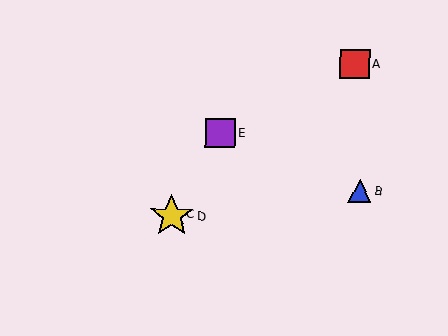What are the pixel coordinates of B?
Object B is at (360, 191).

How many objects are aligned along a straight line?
3 objects (C, D, E) are aligned along a straight line.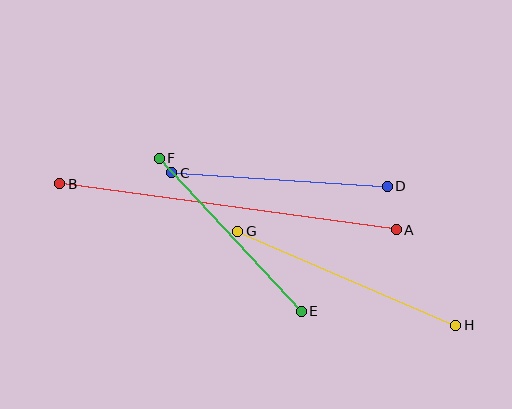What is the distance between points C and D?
The distance is approximately 216 pixels.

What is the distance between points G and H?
The distance is approximately 238 pixels.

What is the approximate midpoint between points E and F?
The midpoint is at approximately (230, 235) pixels.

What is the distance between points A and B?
The distance is approximately 340 pixels.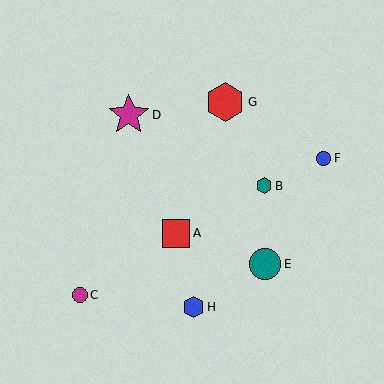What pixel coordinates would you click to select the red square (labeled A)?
Click at (176, 234) to select the red square A.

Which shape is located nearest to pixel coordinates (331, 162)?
The blue circle (labeled F) at (324, 158) is nearest to that location.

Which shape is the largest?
The magenta star (labeled D) is the largest.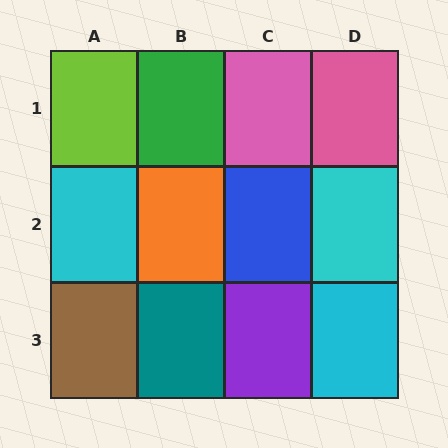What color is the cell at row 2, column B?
Orange.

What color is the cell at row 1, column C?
Pink.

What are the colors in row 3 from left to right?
Brown, teal, purple, cyan.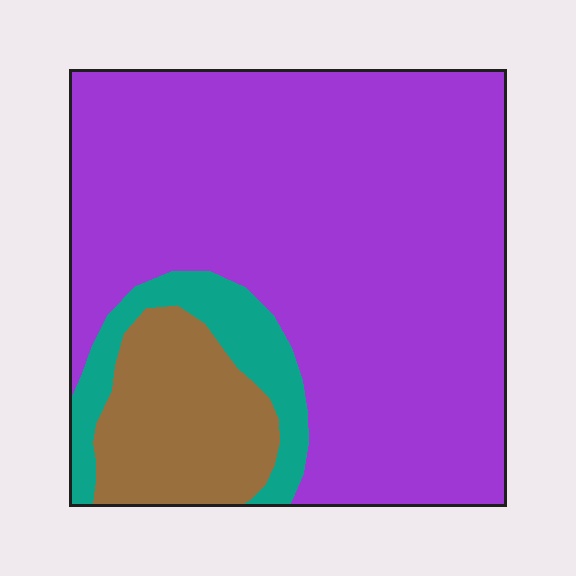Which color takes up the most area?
Purple, at roughly 75%.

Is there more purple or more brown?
Purple.